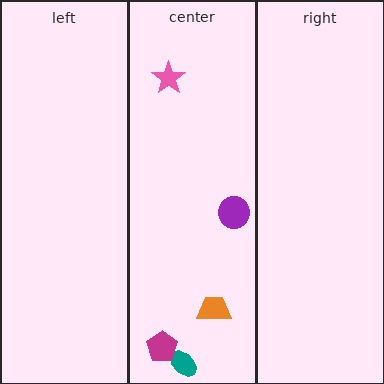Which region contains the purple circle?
The center region.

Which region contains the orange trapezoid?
The center region.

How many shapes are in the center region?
5.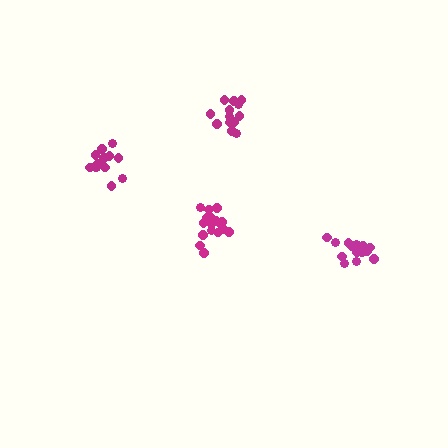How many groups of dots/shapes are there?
There are 4 groups.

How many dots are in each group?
Group 1: 15 dots, Group 2: 18 dots, Group 3: 15 dots, Group 4: 14 dots (62 total).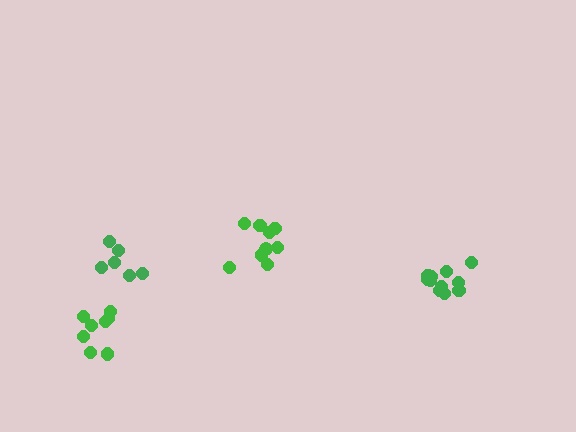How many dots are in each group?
Group 1: 6 dots, Group 2: 12 dots, Group 3: 8 dots, Group 4: 9 dots (35 total).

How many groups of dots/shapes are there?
There are 4 groups.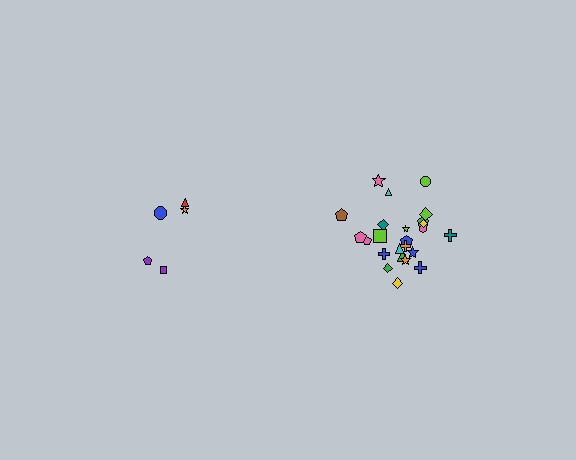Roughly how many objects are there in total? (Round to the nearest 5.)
Roughly 30 objects in total.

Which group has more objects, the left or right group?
The right group.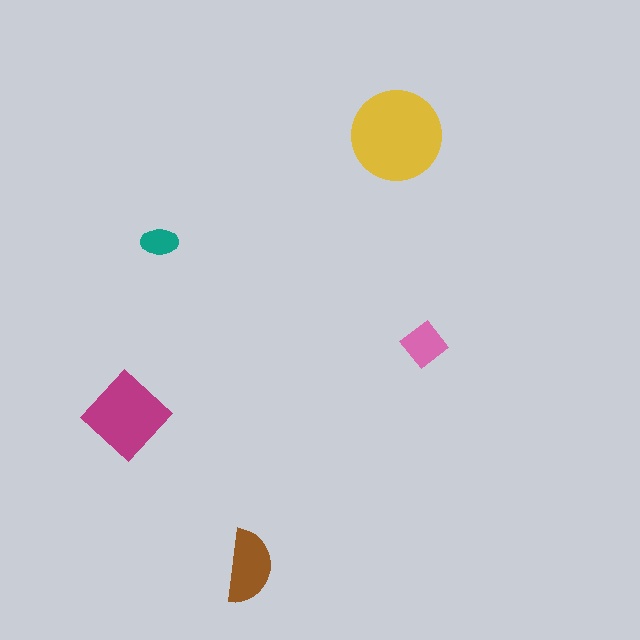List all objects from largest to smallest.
The yellow circle, the magenta diamond, the brown semicircle, the pink diamond, the teal ellipse.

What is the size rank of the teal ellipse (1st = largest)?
5th.